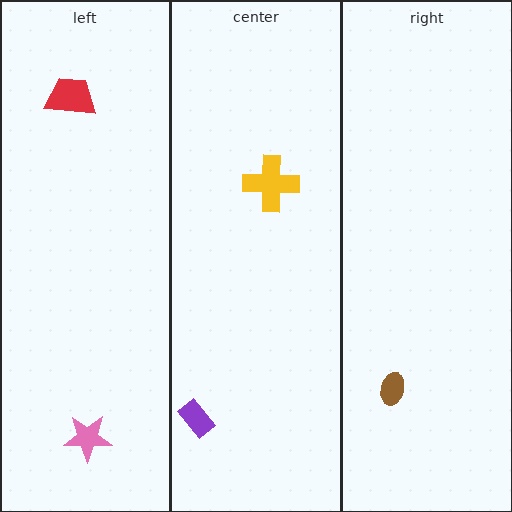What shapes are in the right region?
The brown ellipse.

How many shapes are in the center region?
2.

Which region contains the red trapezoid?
The left region.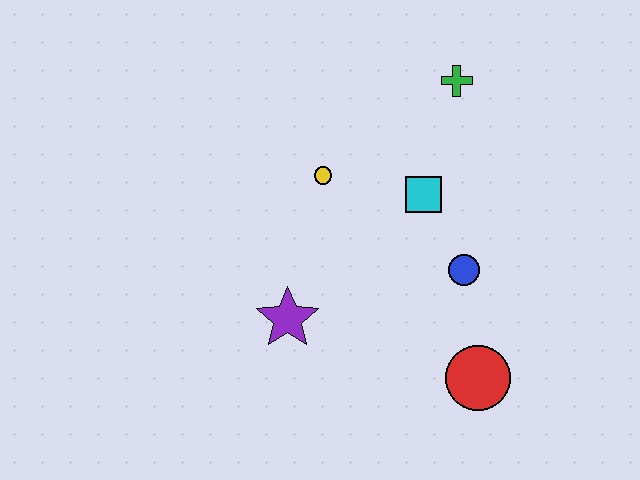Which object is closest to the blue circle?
The cyan square is closest to the blue circle.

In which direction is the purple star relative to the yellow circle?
The purple star is below the yellow circle.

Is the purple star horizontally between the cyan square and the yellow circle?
No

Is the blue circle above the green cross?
No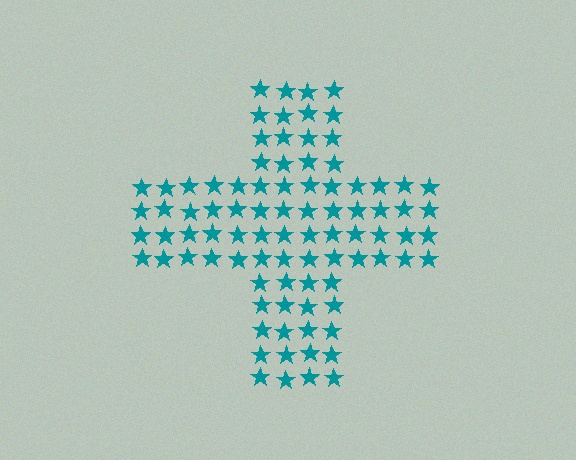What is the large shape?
The large shape is a cross.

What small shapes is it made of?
It is made of small stars.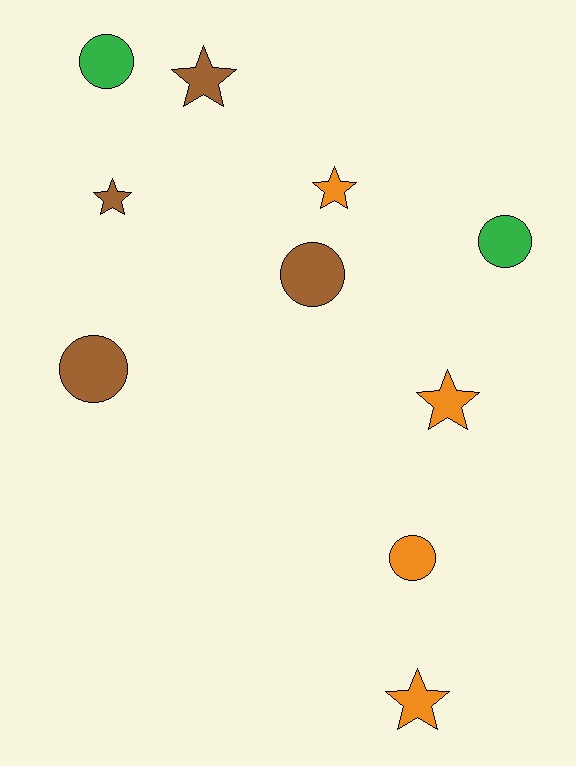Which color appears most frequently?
Orange, with 4 objects.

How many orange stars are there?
There are 3 orange stars.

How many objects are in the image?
There are 10 objects.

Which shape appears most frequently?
Circle, with 5 objects.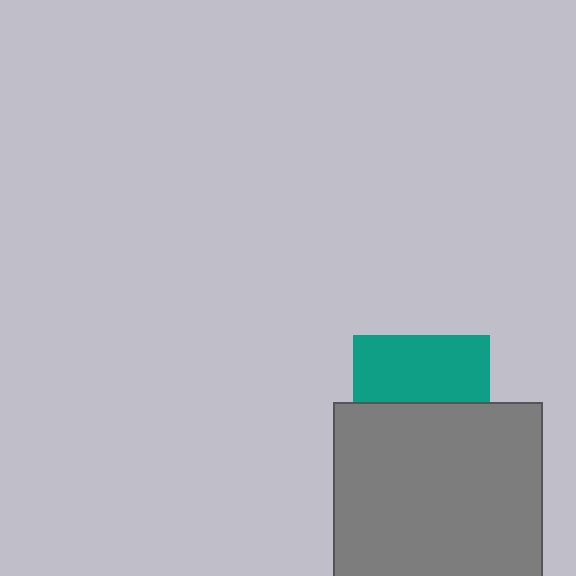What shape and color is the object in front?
The object in front is a gray square.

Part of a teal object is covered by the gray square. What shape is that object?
It is a square.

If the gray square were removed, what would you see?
You would see the complete teal square.